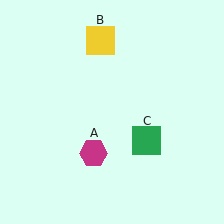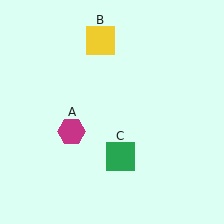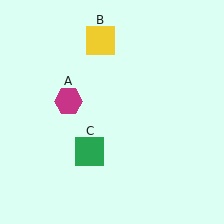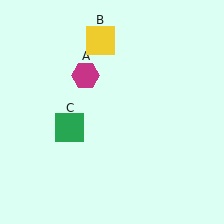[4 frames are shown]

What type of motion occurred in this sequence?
The magenta hexagon (object A), green square (object C) rotated clockwise around the center of the scene.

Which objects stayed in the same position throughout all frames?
Yellow square (object B) remained stationary.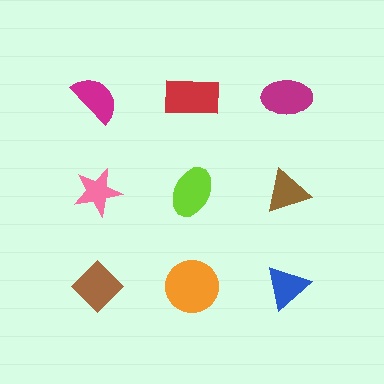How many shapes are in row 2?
3 shapes.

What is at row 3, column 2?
An orange circle.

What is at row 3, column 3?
A blue triangle.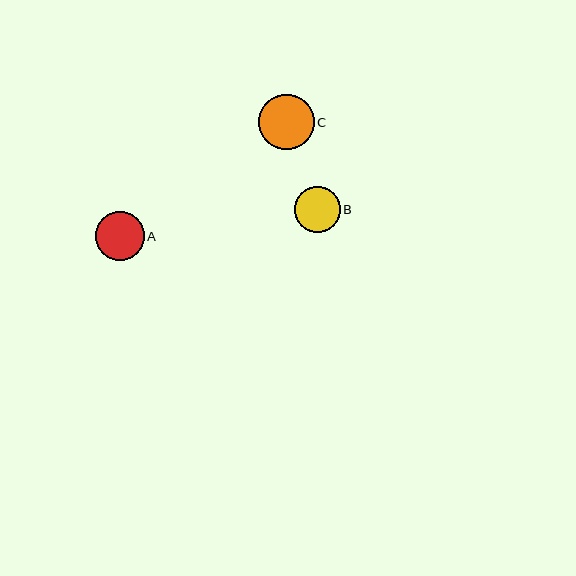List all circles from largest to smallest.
From largest to smallest: C, A, B.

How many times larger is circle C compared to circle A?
Circle C is approximately 1.2 times the size of circle A.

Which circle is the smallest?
Circle B is the smallest with a size of approximately 46 pixels.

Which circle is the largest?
Circle C is the largest with a size of approximately 56 pixels.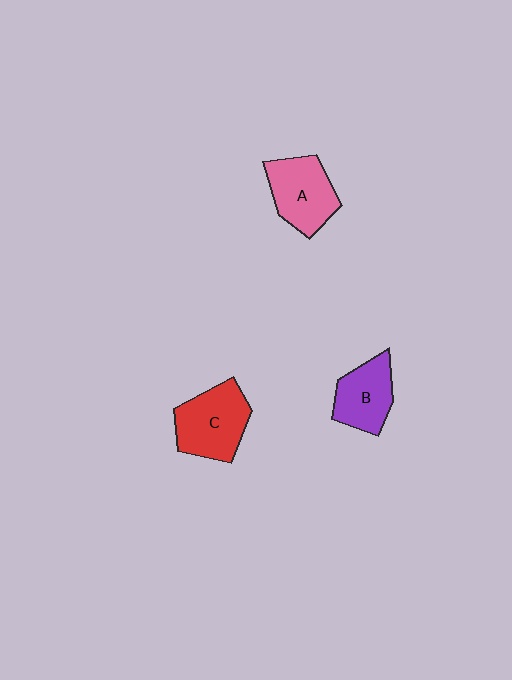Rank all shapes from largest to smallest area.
From largest to smallest: C (red), A (pink), B (purple).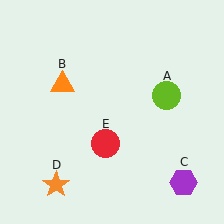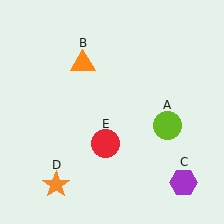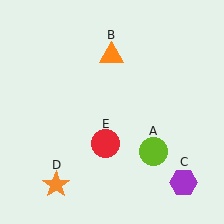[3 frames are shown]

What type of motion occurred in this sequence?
The lime circle (object A), orange triangle (object B) rotated clockwise around the center of the scene.